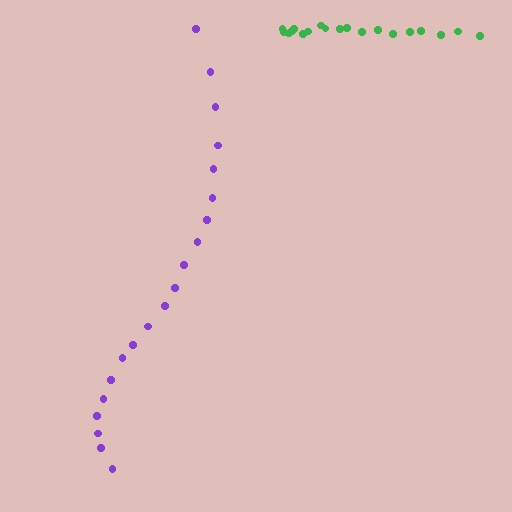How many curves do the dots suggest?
There are 2 distinct paths.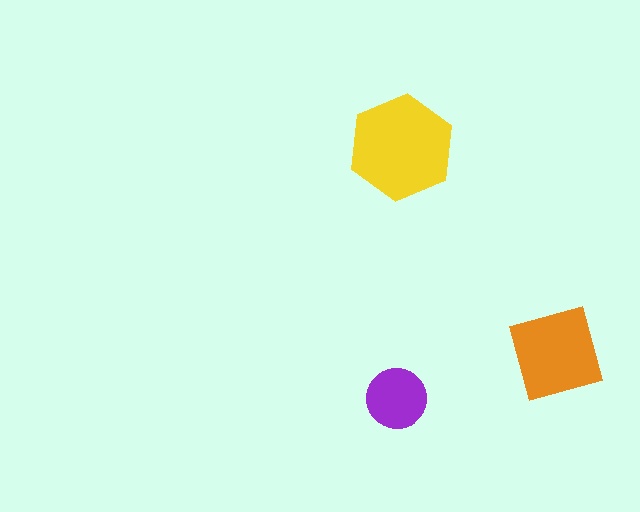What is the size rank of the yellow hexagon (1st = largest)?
1st.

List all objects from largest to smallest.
The yellow hexagon, the orange diamond, the purple circle.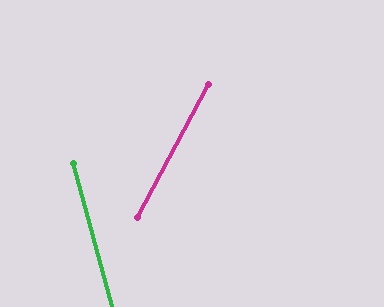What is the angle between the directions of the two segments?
Approximately 43 degrees.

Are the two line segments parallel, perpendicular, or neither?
Neither parallel nor perpendicular — they differ by about 43°.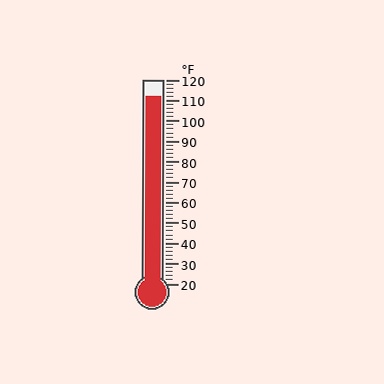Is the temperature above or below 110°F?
The temperature is above 110°F.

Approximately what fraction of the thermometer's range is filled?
The thermometer is filled to approximately 90% of its range.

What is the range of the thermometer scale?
The thermometer scale ranges from 20°F to 120°F.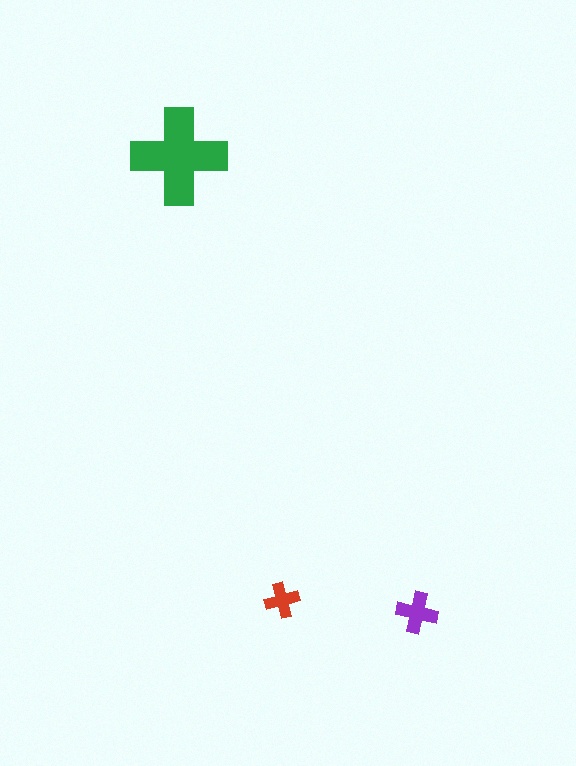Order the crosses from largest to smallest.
the green one, the purple one, the red one.